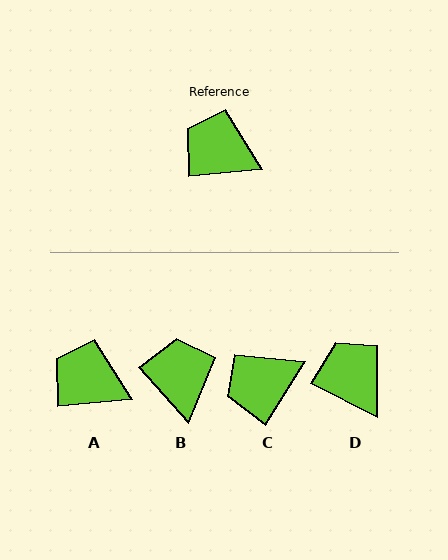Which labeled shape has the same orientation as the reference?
A.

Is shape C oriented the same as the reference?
No, it is off by about 52 degrees.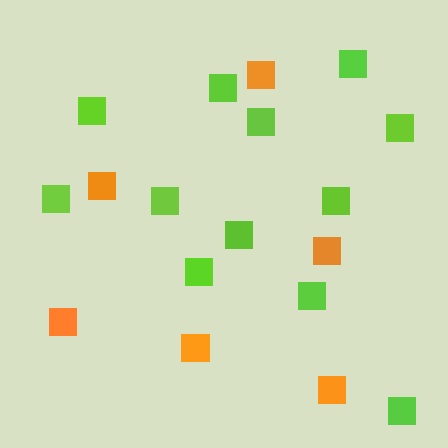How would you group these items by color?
There are 2 groups: one group of lime squares (12) and one group of orange squares (6).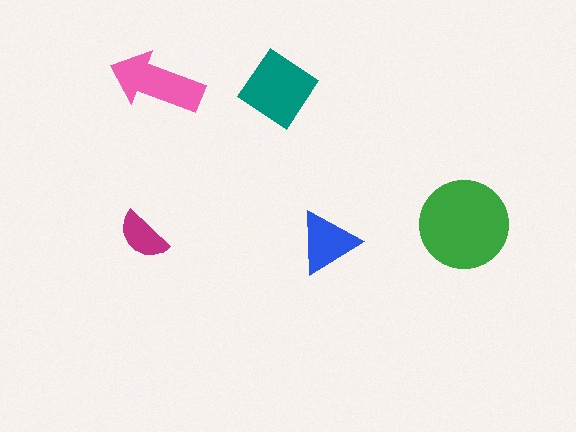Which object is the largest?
The green circle.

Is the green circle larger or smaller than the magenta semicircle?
Larger.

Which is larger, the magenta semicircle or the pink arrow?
The pink arrow.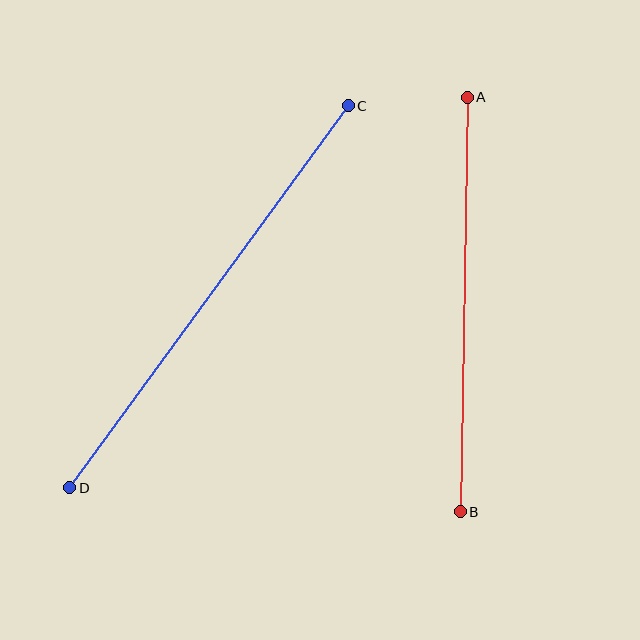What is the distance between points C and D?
The distance is approximately 473 pixels.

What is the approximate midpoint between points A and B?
The midpoint is at approximately (464, 305) pixels.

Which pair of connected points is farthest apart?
Points C and D are farthest apart.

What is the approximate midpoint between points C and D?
The midpoint is at approximately (209, 297) pixels.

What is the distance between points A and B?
The distance is approximately 415 pixels.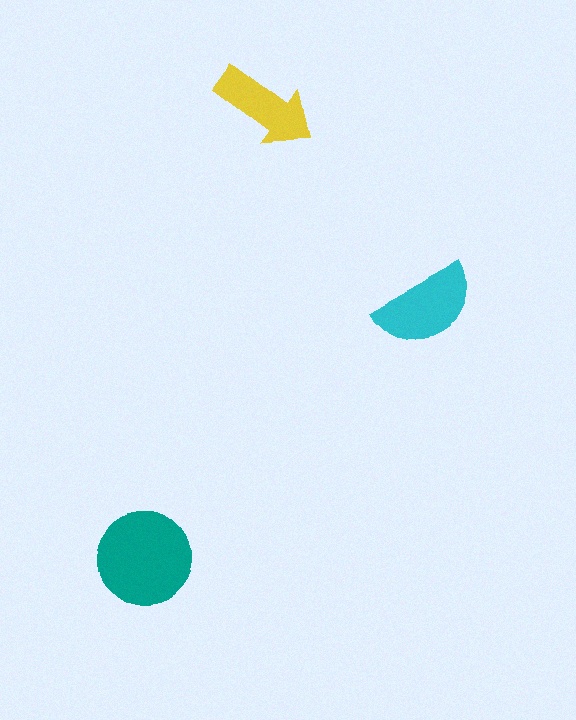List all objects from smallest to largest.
The yellow arrow, the cyan semicircle, the teal circle.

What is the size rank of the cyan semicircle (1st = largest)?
2nd.